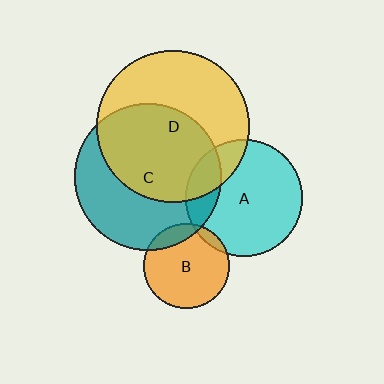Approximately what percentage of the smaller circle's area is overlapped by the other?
Approximately 20%.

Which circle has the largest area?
Circle D (yellow).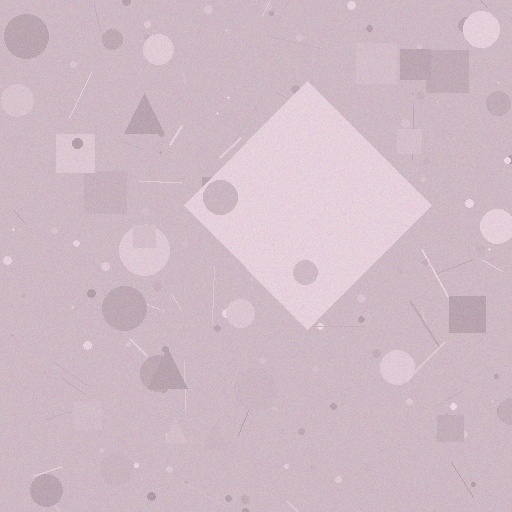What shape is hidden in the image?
A diamond is hidden in the image.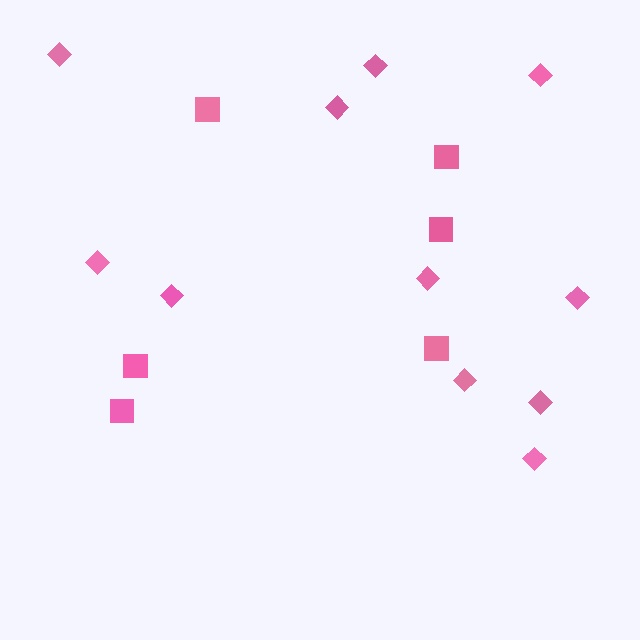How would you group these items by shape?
There are 2 groups: one group of squares (6) and one group of diamonds (11).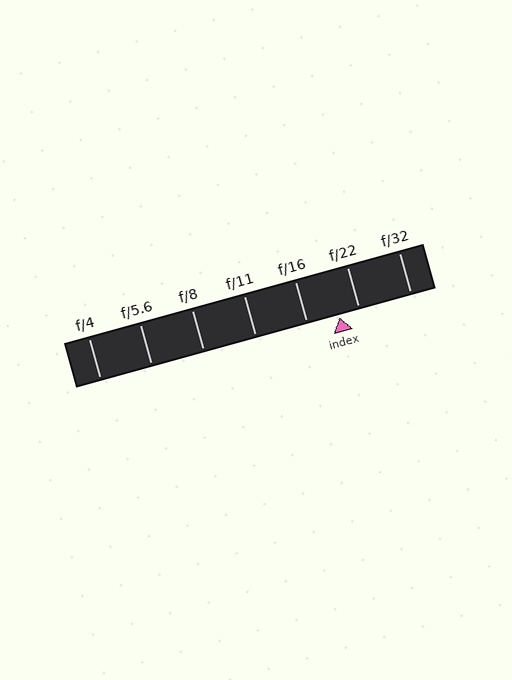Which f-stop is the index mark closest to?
The index mark is closest to f/22.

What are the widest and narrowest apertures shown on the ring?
The widest aperture shown is f/4 and the narrowest is f/32.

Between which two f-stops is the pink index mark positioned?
The index mark is between f/16 and f/22.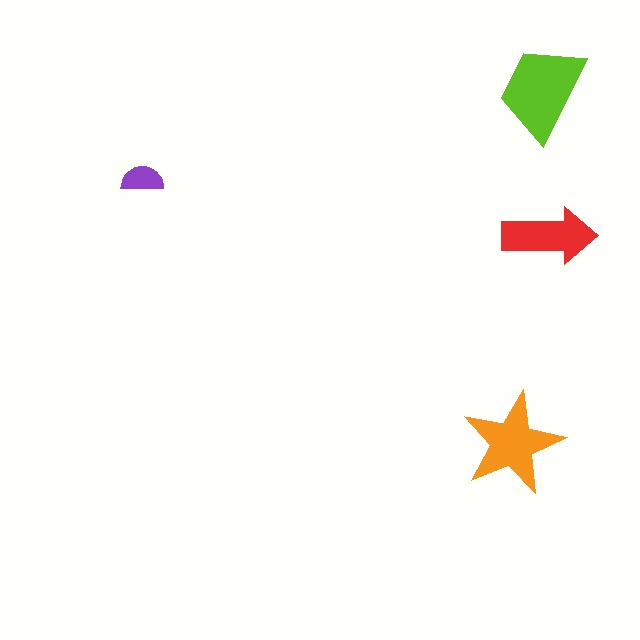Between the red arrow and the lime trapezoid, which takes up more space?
The lime trapezoid.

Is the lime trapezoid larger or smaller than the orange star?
Larger.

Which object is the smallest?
The purple semicircle.